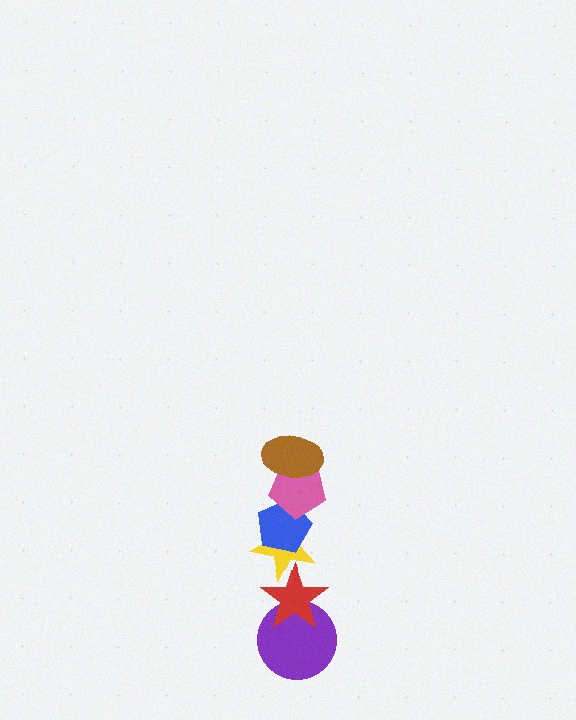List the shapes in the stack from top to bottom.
From top to bottom: the brown ellipse, the pink pentagon, the blue pentagon, the yellow star, the red star, the purple circle.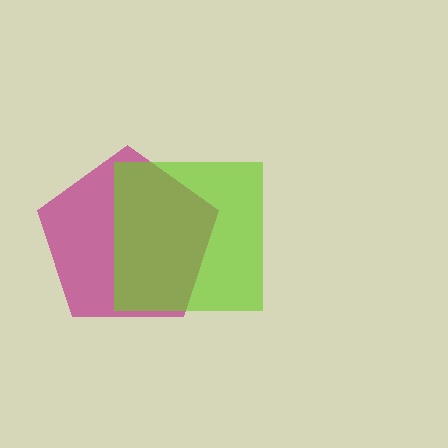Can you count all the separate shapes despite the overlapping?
Yes, there are 2 separate shapes.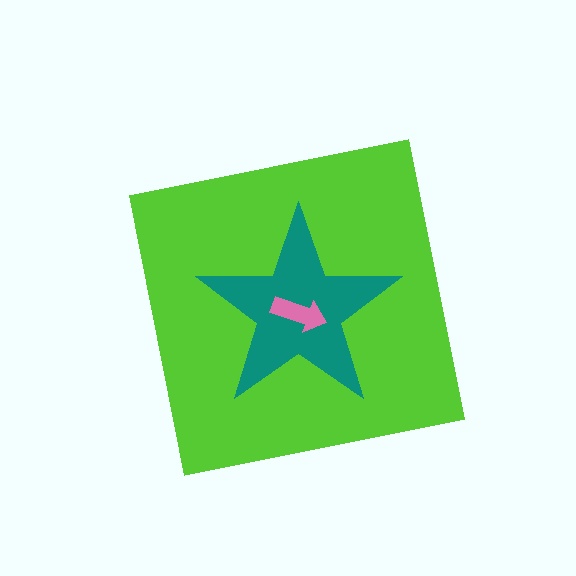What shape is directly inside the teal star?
The pink arrow.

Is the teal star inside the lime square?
Yes.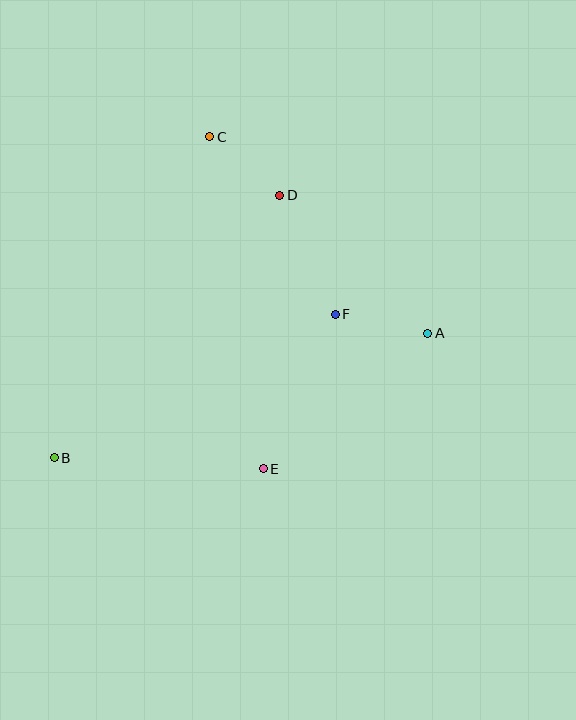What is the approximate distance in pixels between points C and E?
The distance between C and E is approximately 336 pixels.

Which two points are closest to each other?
Points C and D are closest to each other.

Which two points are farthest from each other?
Points A and B are farthest from each other.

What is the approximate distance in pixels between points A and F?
The distance between A and F is approximately 94 pixels.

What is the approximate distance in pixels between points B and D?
The distance between B and D is approximately 346 pixels.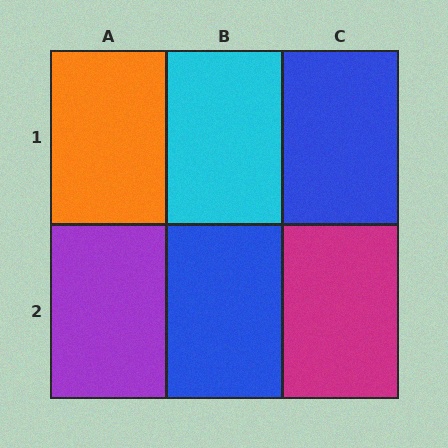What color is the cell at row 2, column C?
Magenta.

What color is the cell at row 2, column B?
Blue.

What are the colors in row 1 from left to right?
Orange, cyan, blue.